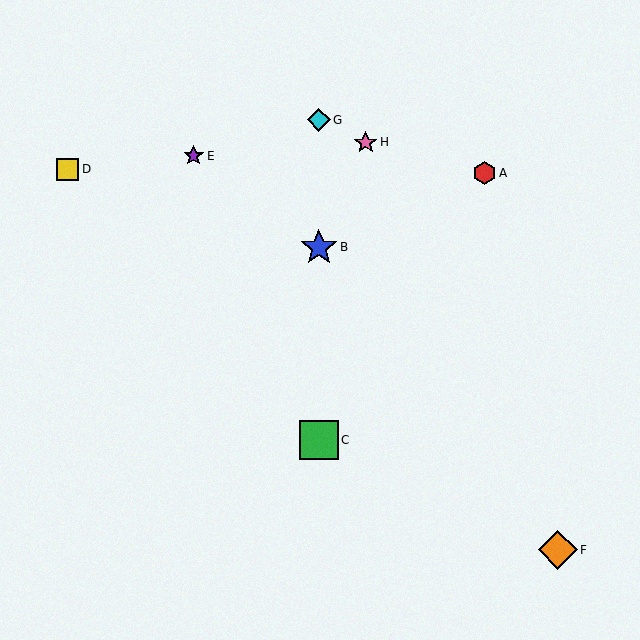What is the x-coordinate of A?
Object A is at x≈484.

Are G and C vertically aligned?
Yes, both are at x≈319.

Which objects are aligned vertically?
Objects B, C, G are aligned vertically.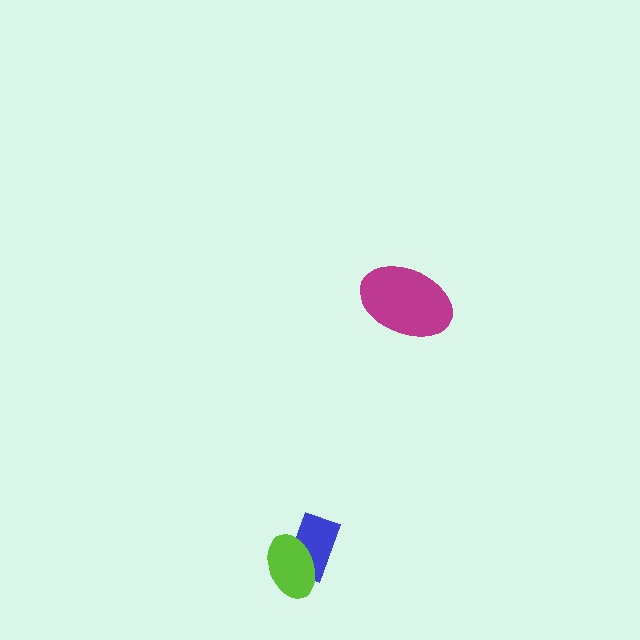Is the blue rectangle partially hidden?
Yes, it is partially covered by another shape.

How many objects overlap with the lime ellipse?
1 object overlaps with the lime ellipse.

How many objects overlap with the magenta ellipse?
0 objects overlap with the magenta ellipse.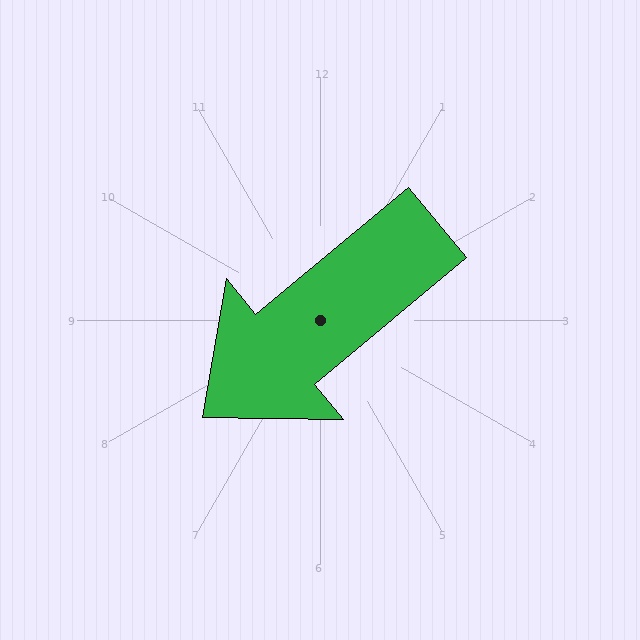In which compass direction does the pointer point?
Southwest.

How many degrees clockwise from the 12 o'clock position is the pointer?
Approximately 230 degrees.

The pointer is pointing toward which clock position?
Roughly 8 o'clock.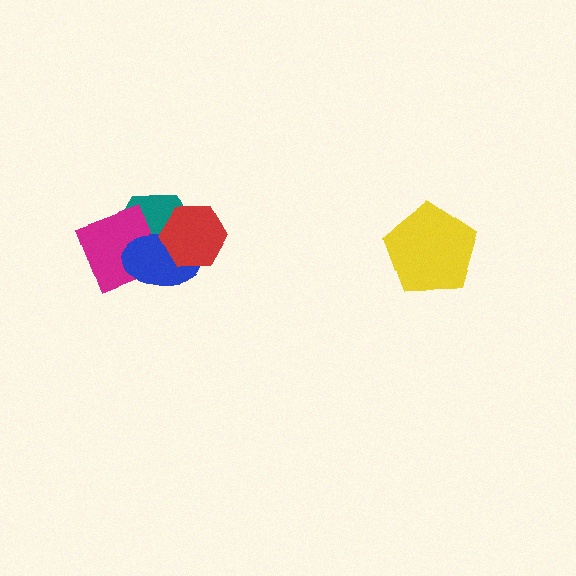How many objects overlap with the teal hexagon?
3 objects overlap with the teal hexagon.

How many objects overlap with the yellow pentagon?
0 objects overlap with the yellow pentagon.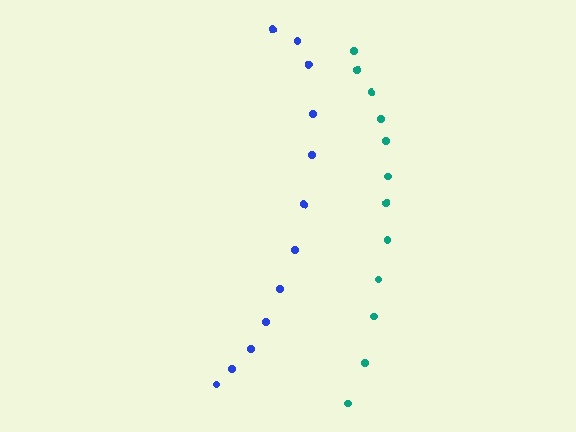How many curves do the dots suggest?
There are 2 distinct paths.